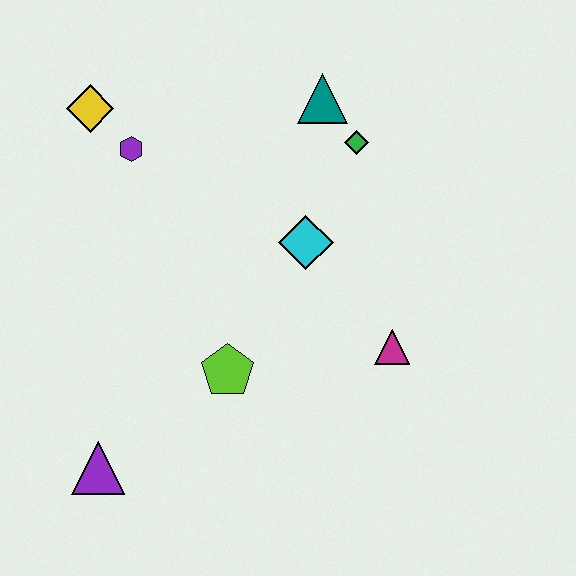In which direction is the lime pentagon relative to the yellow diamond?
The lime pentagon is below the yellow diamond.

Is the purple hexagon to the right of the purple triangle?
Yes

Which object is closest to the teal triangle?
The green diamond is closest to the teal triangle.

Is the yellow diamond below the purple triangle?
No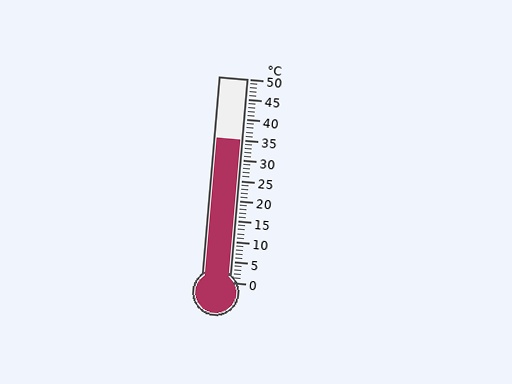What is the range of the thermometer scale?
The thermometer scale ranges from 0°C to 50°C.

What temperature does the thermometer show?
The thermometer shows approximately 35°C.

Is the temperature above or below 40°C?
The temperature is below 40°C.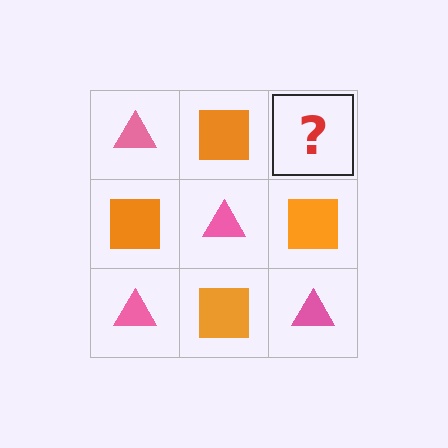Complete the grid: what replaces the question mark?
The question mark should be replaced with a pink triangle.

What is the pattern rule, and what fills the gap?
The rule is that it alternates pink triangle and orange square in a checkerboard pattern. The gap should be filled with a pink triangle.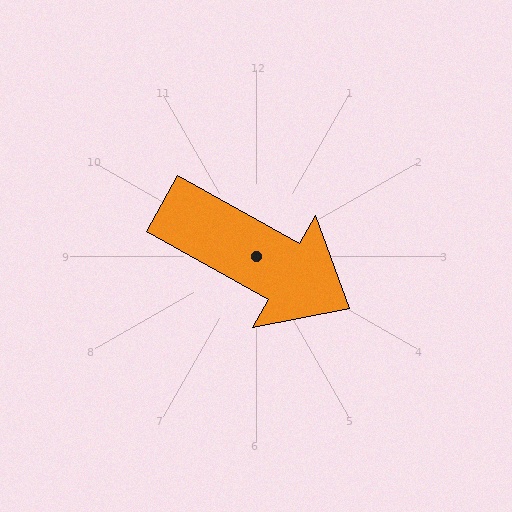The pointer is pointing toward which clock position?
Roughly 4 o'clock.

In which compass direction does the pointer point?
Southeast.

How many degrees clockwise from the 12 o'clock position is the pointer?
Approximately 119 degrees.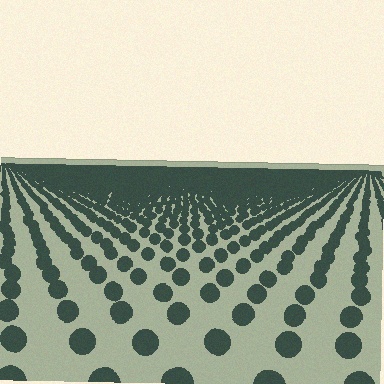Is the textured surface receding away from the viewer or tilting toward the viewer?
The surface is receding away from the viewer. Texture elements get smaller and denser toward the top.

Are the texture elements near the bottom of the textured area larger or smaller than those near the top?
Larger. Near the bottom, elements are closer to the viewer and appear at a bigger on-screen size.